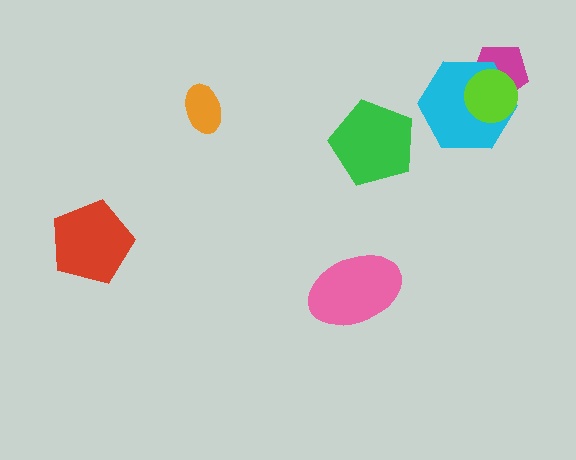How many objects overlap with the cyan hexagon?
2 objects overlap with the cyan hexagon.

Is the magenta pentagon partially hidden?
Yes, it is partially covered by another shape.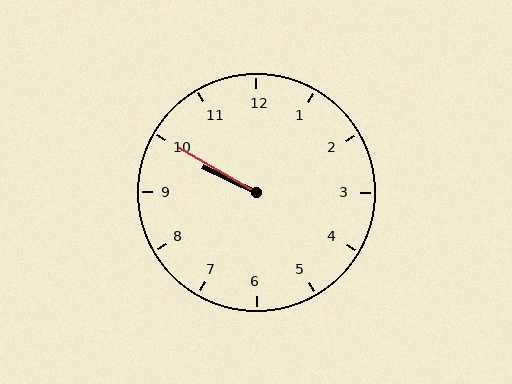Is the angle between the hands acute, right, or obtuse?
It is acute.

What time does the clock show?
9:50.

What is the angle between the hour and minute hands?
Approximately 5 degrees.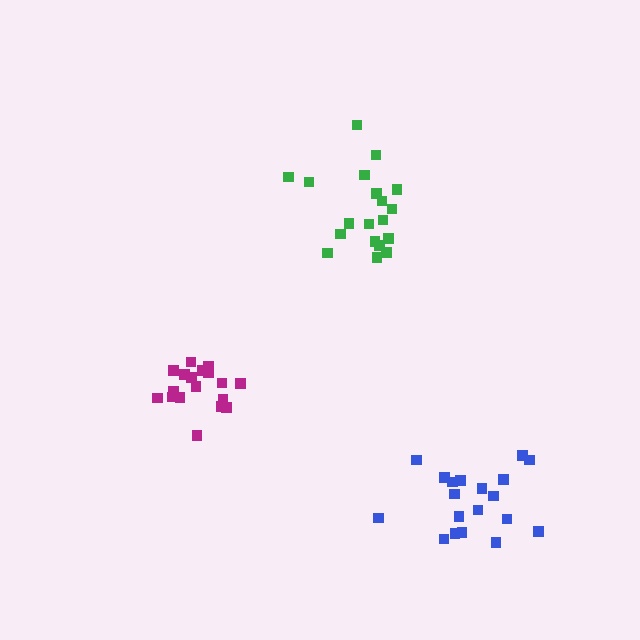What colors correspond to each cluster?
The clusters are colored: blue, magenta, green.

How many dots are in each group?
Group 1: 19 dots, Group 2: 18 dots, Group 3: 19 dots (56 total).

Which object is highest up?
The green cluster is topmost.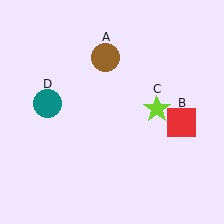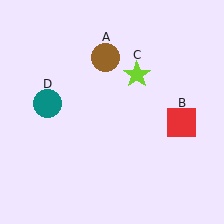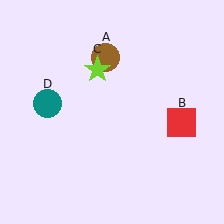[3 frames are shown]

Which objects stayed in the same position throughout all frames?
Brown circle (object A) and red square (object B) and teal circle (object D) remained stationary.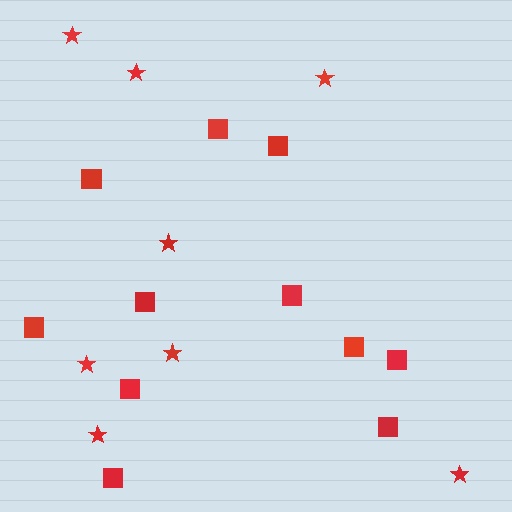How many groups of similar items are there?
There are 2 groups: one group of stars (8) and one group of squares (11).